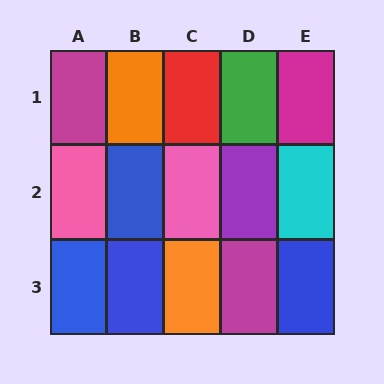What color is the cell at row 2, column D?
Purple.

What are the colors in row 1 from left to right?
Magenta, orange, red, green, magenta.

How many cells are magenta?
3 cells are magenta.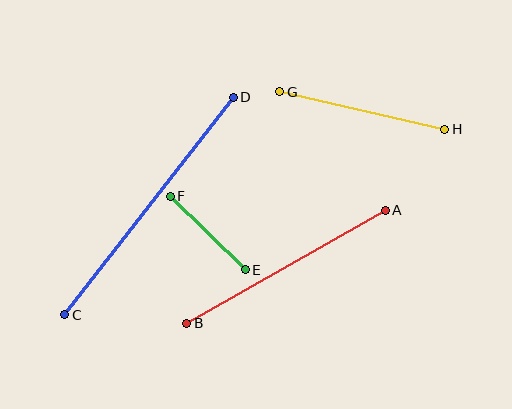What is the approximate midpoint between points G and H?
The midpoint is at approximately (362, 110) pixels.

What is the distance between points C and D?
The distance is approximately 275 pixels.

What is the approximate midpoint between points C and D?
The midpoint is at approximately (149, 206) pixels.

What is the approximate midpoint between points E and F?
The midpoint is at approximately (208, 233) pixels.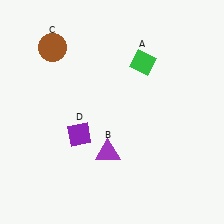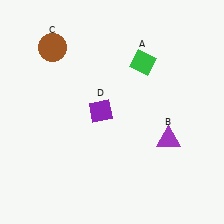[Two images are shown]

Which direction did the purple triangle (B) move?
The purple triangle (B) moved right.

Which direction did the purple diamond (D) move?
The purple diamond (D) moved up.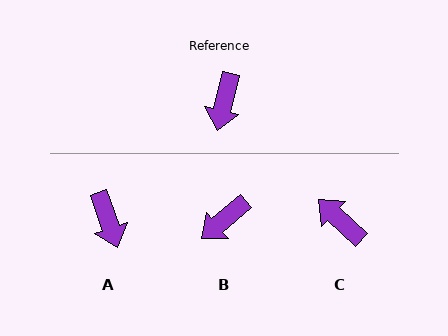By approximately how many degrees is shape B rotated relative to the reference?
Approximately 36 degrees clockwise.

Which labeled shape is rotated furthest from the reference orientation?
C, about 120 degrees away.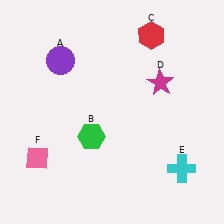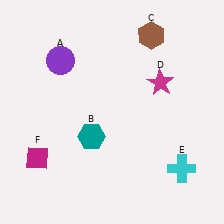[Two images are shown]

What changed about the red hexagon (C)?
In Image 1, C is red. In Image 2, it changed to brown.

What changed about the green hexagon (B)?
In Image 1, B is green. In Image 2, it changed to teal.